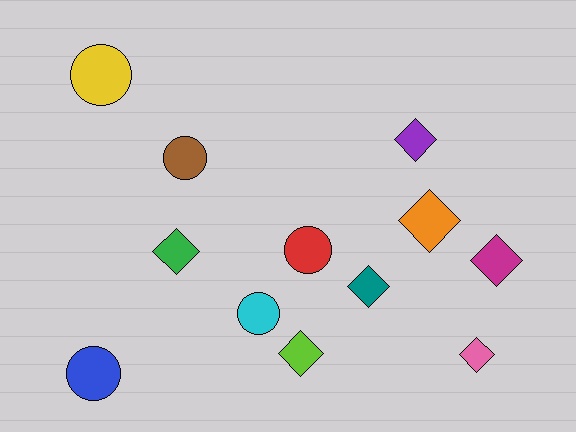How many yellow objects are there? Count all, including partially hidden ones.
There is 1 yellow object.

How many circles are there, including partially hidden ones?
There are 5 circles.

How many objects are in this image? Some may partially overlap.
There are 12 objects.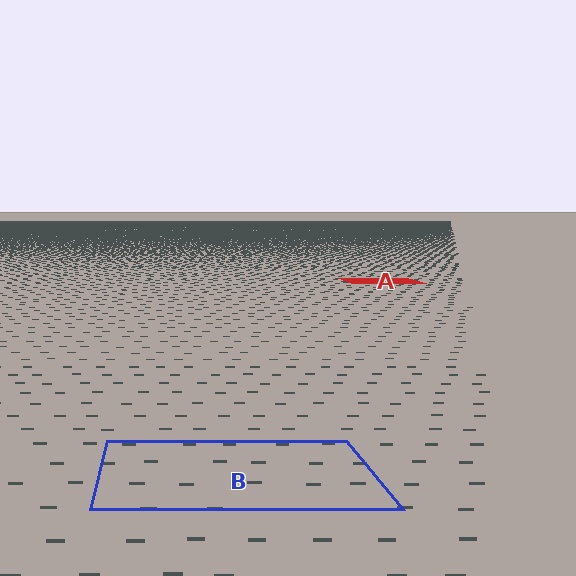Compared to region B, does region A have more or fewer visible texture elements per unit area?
Region A has more texture elements per unit area — they are packed more densely because it is farther away.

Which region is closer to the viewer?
Region B is closer. The texture elements there are larger and more spread out.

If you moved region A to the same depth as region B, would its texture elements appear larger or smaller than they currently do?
They would appear larger. At a closer depth, the same texture elements are projected at a bigger on-screen size.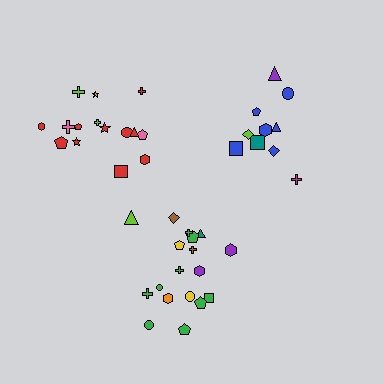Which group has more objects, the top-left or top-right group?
The top-left group.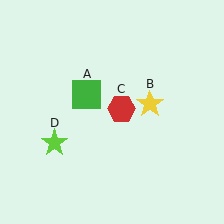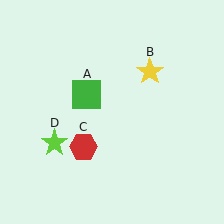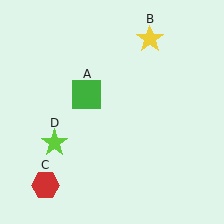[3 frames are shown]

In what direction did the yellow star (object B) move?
The yellow star (object B) moved up.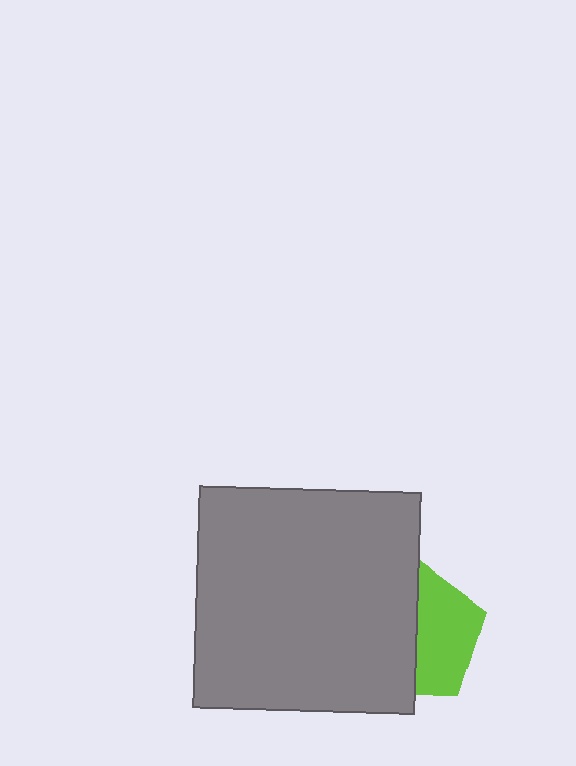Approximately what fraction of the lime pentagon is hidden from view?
Roughly 53% of the lime pentagon is hidden behind the gray square.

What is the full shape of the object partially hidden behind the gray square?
The partially hidden object is a lime pentagon.